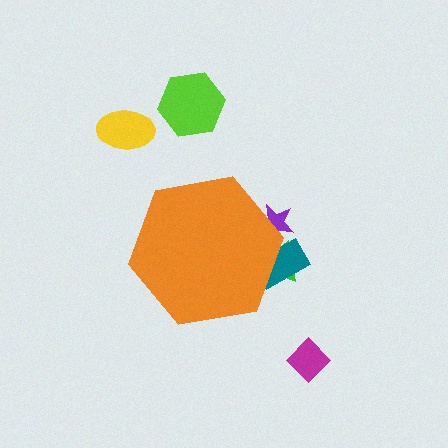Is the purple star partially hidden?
Yes, the purple star is partially hidden behind the orange hexagon.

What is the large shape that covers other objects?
An orange hexagon.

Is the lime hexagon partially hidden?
No, the lime hexagon is fully visible.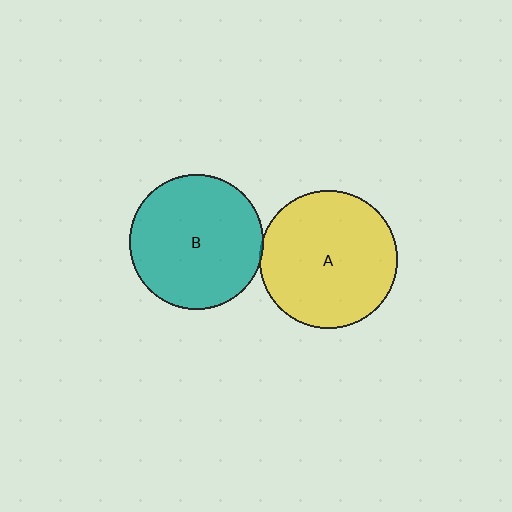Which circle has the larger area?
Circle A (yellow).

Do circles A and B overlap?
Yes.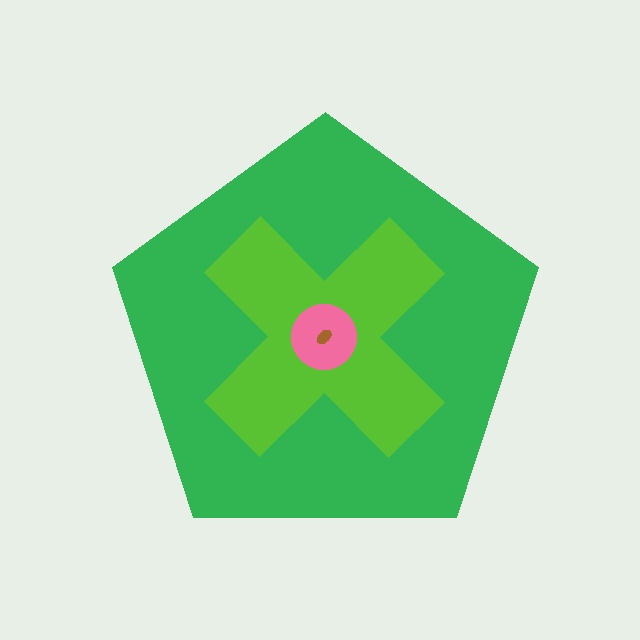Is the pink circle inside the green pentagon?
Yes.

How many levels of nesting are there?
4.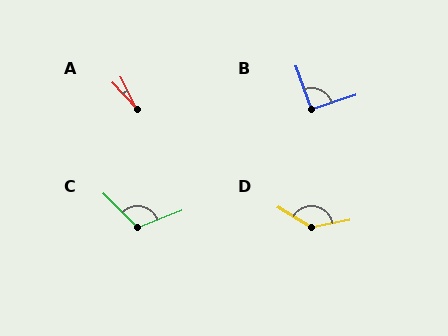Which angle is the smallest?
A, at approximately 16 degrees.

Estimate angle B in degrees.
Approximately 92 degrees.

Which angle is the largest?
D, at approximately 138 degrees.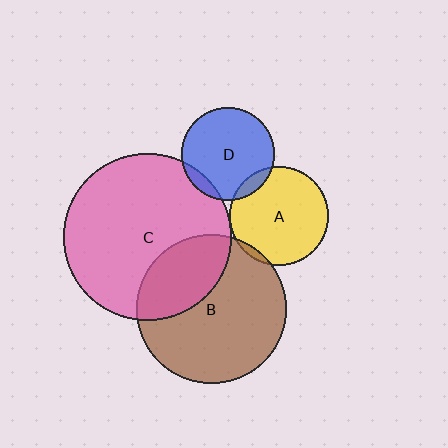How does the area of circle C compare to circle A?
Approximately 2.9 times.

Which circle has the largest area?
Circle C (pink).